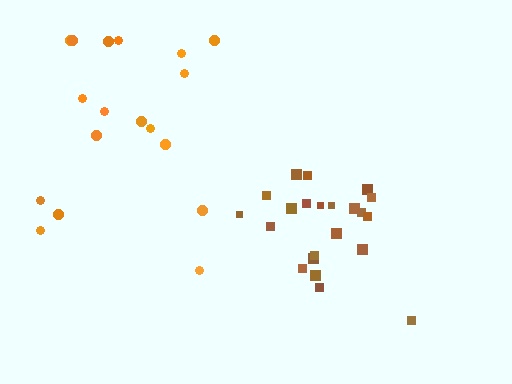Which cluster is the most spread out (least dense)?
Orange.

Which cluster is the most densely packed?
Brown.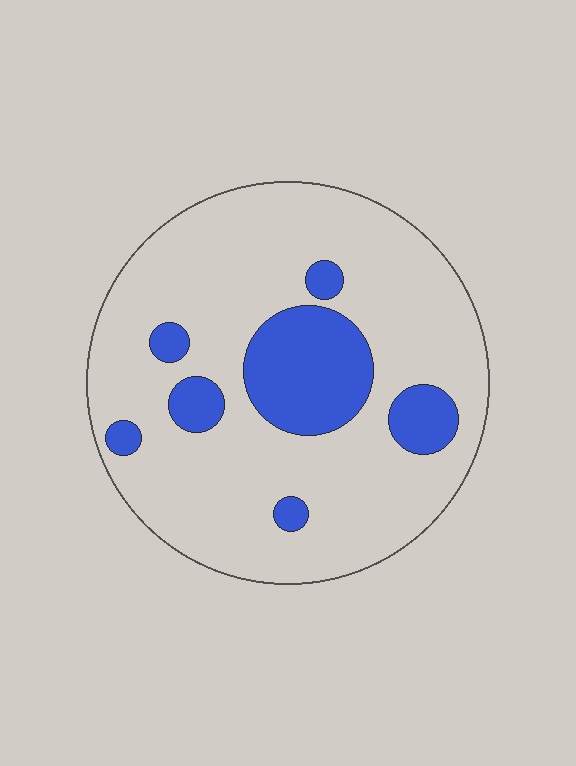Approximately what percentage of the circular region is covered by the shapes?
Approximately 20%.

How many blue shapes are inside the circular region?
7.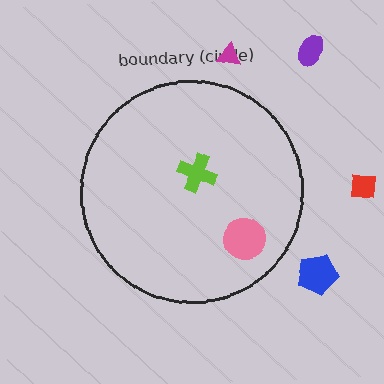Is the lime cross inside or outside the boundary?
Inside.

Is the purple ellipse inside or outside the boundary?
Outside.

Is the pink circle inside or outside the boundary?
Inside.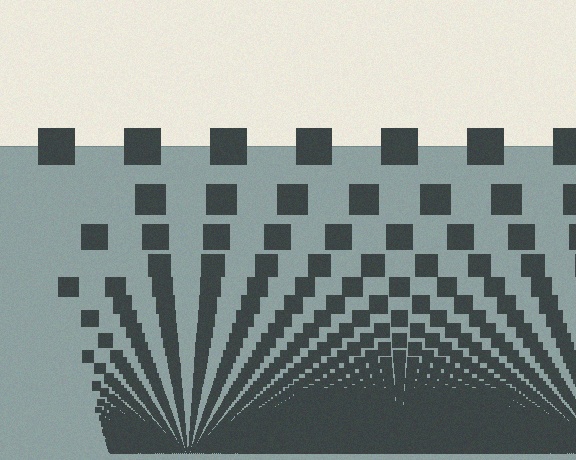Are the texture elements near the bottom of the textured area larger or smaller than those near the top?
Smaller. The gradient is inverted — elements near the bottom are smaller and denser.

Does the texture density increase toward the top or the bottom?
Density increases toward the bottom.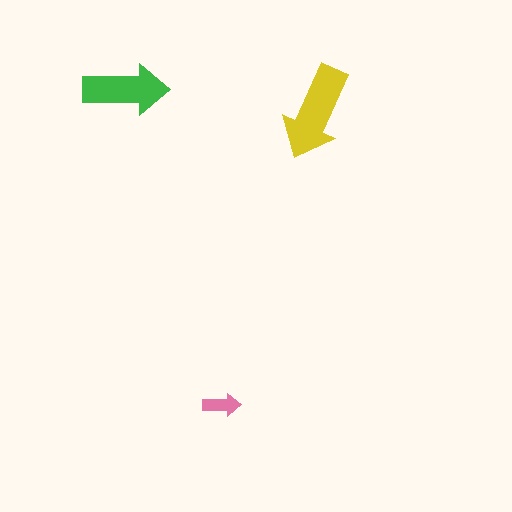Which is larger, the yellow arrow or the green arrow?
The yellow one.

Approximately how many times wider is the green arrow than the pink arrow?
About 2.5 times wider.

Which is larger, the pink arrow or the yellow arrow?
The yellow one.